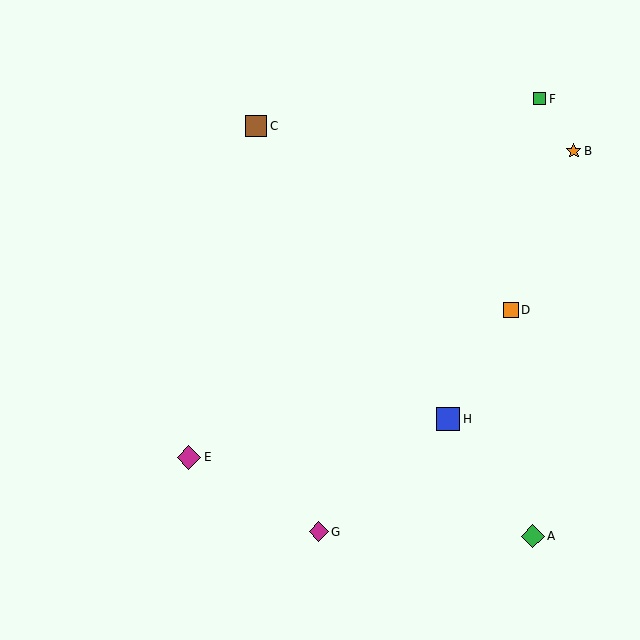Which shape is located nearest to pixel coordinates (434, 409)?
The blue square (labeled H) at (448, 419) is nearest to that location.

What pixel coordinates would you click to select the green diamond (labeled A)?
Click at (533, 536) to select the green diamond A.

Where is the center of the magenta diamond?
The center of the magenta diamond is at (189, 457).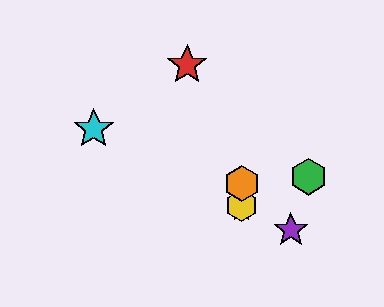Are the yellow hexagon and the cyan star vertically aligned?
No, the yellow hexagon is at x≈242 and the cyan star is at x≈94.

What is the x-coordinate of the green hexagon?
The green hexagon is at x≈308.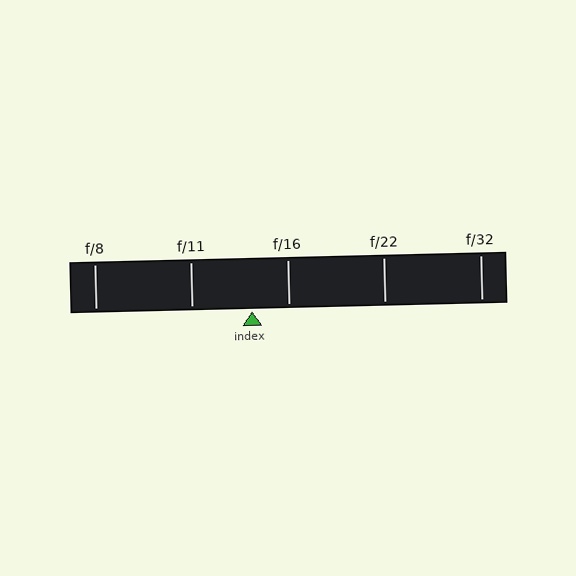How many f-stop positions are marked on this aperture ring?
There are 5 f-stop positions marked.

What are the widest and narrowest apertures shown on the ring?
The widest aperture shown is f/8 and the narrowest is f/32.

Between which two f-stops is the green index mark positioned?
The index mark is between f/11 and f/16.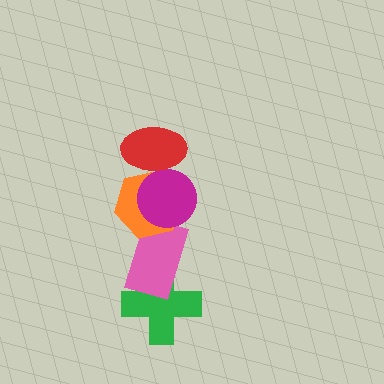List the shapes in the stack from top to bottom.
From top to bottom: the red ellipse, the magenta circle, the orange hexagon, the pink rectangle, the green cross.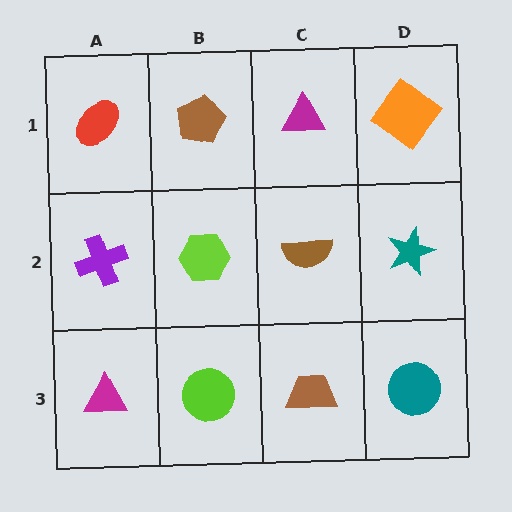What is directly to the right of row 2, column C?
A teal star.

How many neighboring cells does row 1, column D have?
2.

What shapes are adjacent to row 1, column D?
A teal star (row 2, column D), a magenta triangle (row 1, column C).